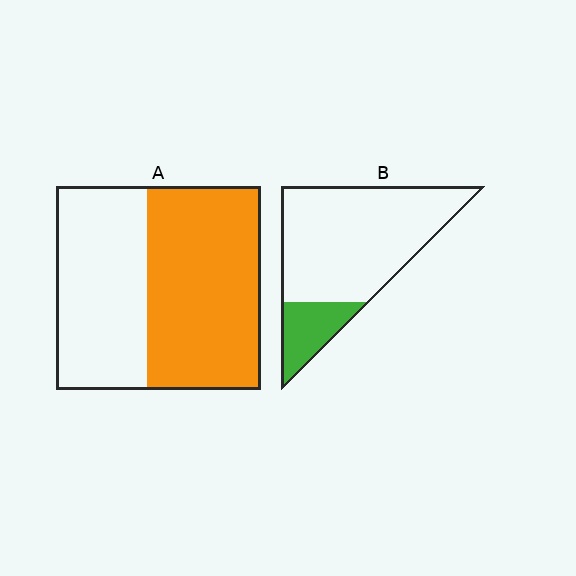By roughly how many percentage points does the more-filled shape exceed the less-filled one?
By roughly 35 percentage points (A over B).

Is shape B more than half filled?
No.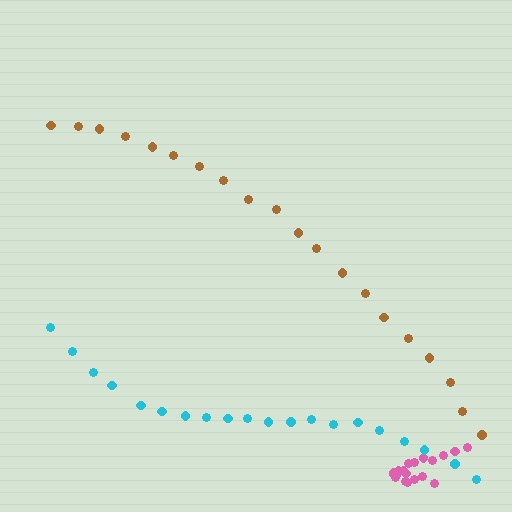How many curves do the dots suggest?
There are 3 distinct paths.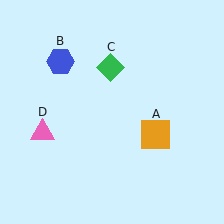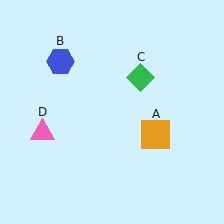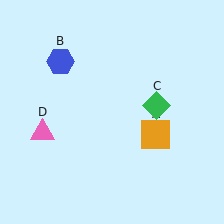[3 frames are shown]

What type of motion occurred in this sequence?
The green diamond (object C) rotated clockwise around the center of the scene.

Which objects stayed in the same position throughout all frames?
Orange square (object A) and blue hexagon (object B) and pink triangle (object D) remained stationary.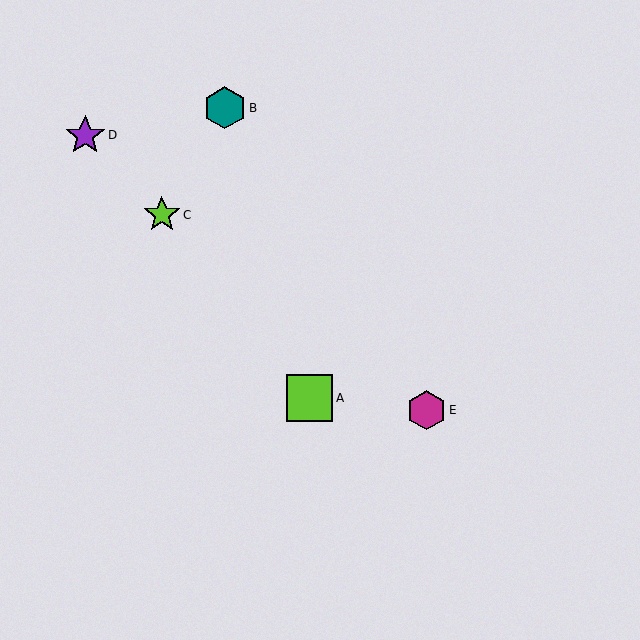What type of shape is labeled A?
Shape A is a lime square.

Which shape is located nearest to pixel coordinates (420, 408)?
The magenta hexagon (labeled E) at (426, 410) is nearest to that location.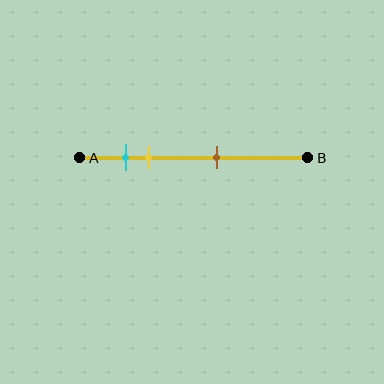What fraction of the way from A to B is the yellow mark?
The yellow mark is approximately 30% (0.3) of the way from A to B.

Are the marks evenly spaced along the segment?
No, the marks are not evenly spaced.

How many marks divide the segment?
There are 3 marks dividing the segment.